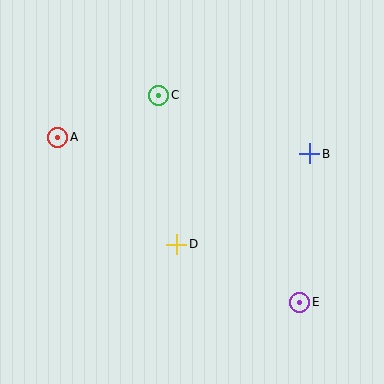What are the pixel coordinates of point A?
Point A is at (58, 137).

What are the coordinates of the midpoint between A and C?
The midpoint between A and C is at (108, 116).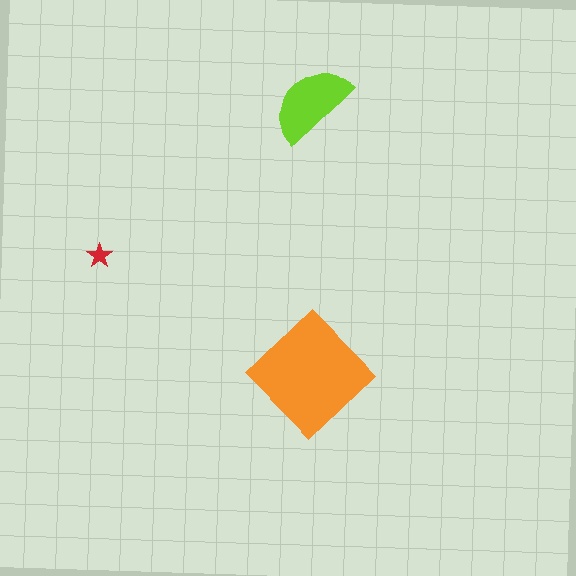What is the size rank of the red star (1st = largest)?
3rd.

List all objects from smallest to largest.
The red star, the lime semicircle, the orange diamond.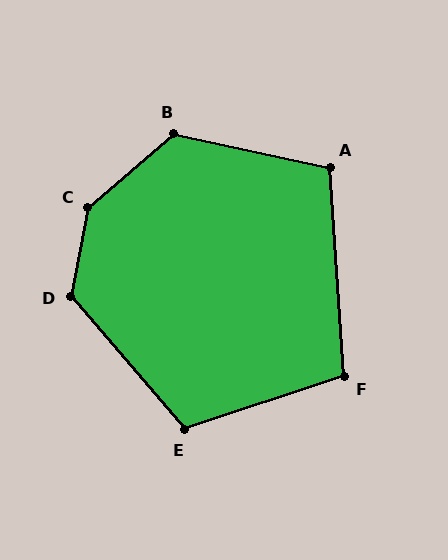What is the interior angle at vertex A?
Approximately 106 degrees (obtuse).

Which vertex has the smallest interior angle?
F, at approximately 104 degrees.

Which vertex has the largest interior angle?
C, at approximately 141 degrees.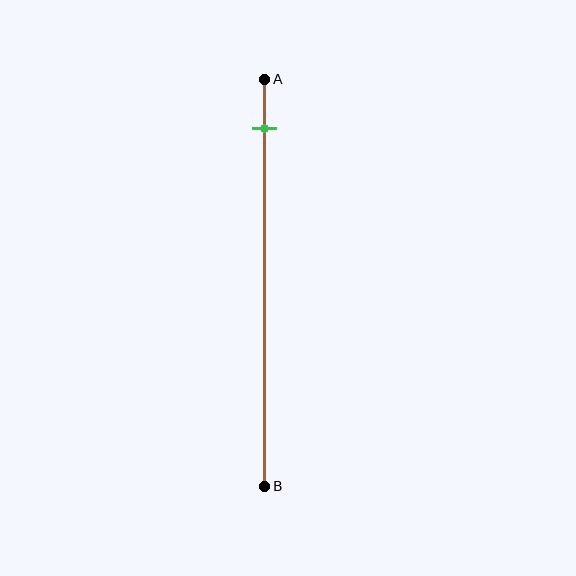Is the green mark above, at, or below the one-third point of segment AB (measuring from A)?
The green mark is above the one-third point of segment AB.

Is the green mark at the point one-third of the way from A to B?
No, the mark is at about 10% from A, not at the 33% one-third point.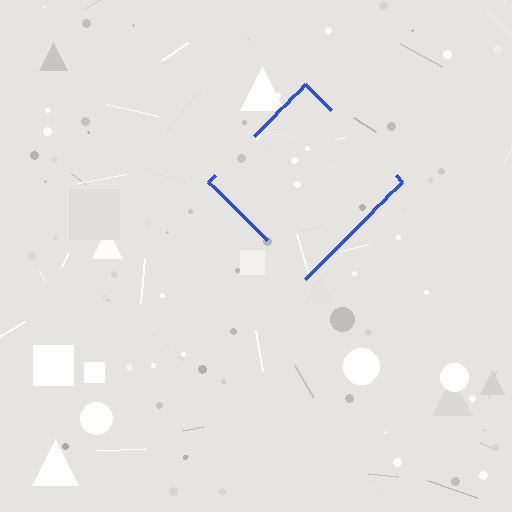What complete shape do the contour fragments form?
The contour fragments form a diamond.